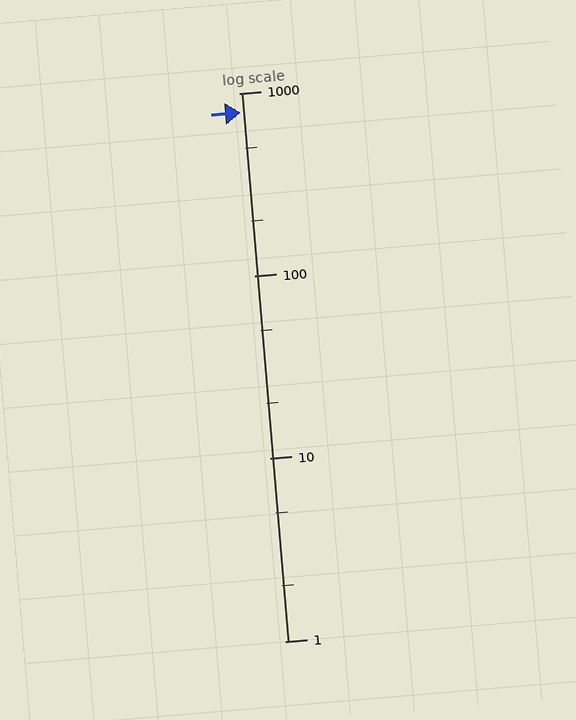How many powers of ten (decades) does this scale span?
The scale spans 3 decades, from 1 to 1000.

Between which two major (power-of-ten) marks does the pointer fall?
The pointer is between 100 and 1000.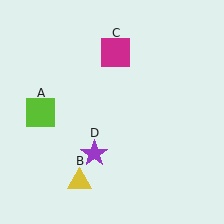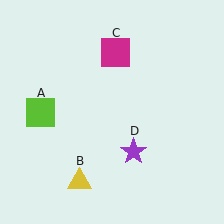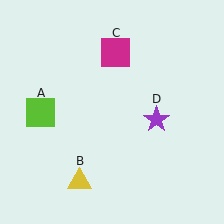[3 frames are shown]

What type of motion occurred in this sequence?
The purple star (object D) rotated counterclockwise around the center of the scene.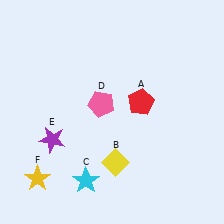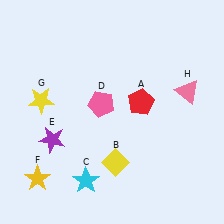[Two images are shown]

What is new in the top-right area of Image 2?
A pink triangle (H) was added in the top-right area of Image 2.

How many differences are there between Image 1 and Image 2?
There are 2 differences between the two images.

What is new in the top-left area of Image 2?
A yellow star (G) was added in the top-left area of Image 2.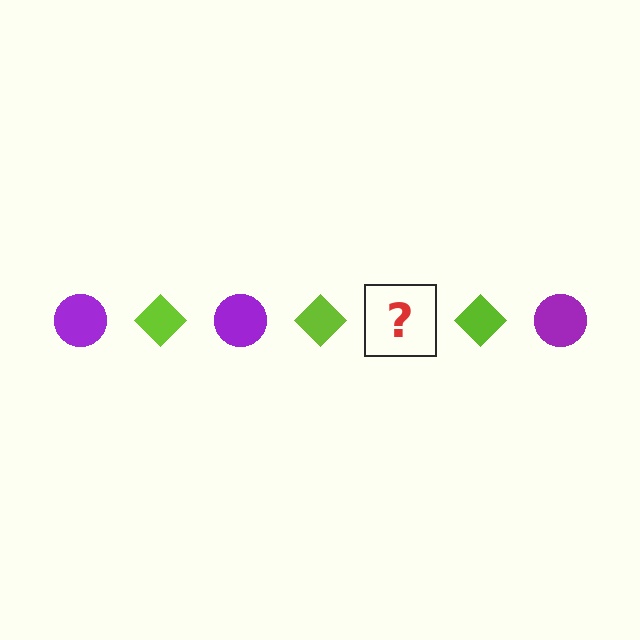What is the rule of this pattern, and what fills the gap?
The rule is that the pattern alternates between purple circle and lime diamond. The gap should be filled with a purple circle.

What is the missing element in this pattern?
The missing element is a purple circle.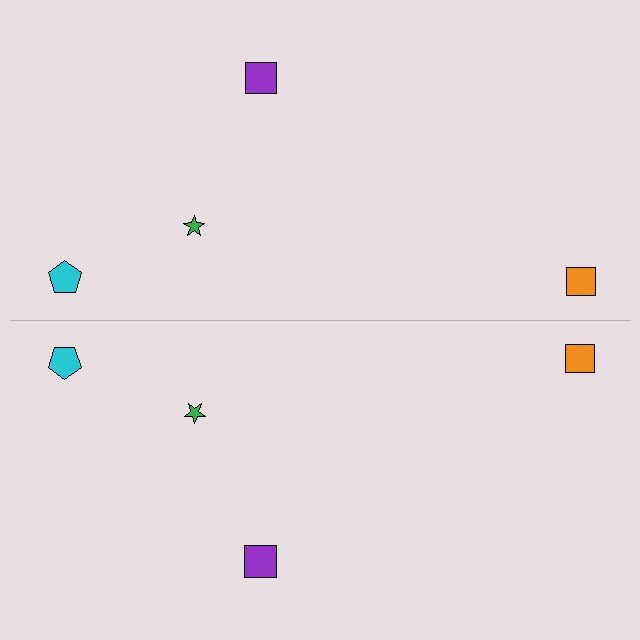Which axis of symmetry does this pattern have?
The pattern has a horizontal axis of symmetry running through the center of the image.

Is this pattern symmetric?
Yes, this pattern has bilateral (reflection) symmetry.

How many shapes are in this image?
There are 8 shapes in this image.